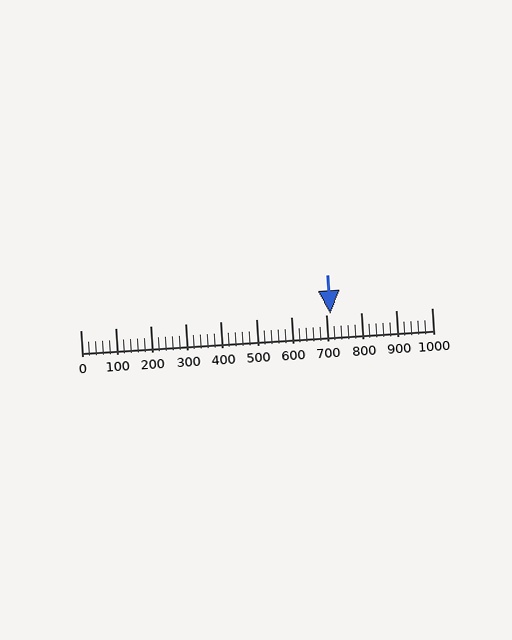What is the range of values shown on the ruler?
The ruler shows values from 0 to 1000.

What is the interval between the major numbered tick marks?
The major tick marks are spaced 100 units apart.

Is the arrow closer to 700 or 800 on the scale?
The arrow is closer to 700.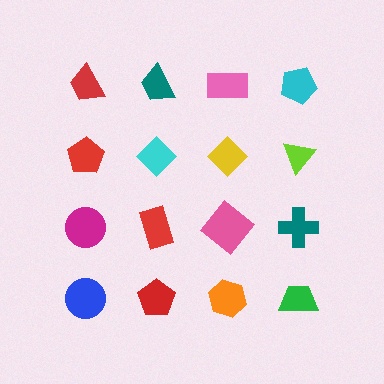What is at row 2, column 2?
A cyan diamond.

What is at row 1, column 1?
A red trapezoid.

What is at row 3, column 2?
A red rectangle.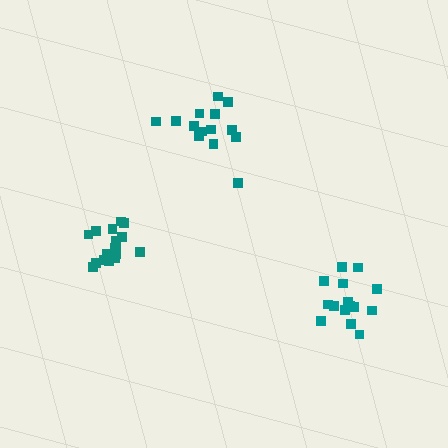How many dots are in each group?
Group 1: 14 dots, Group 2: 18 dots, Group 3: 15 dots (47 total).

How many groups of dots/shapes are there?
There are 3 groups.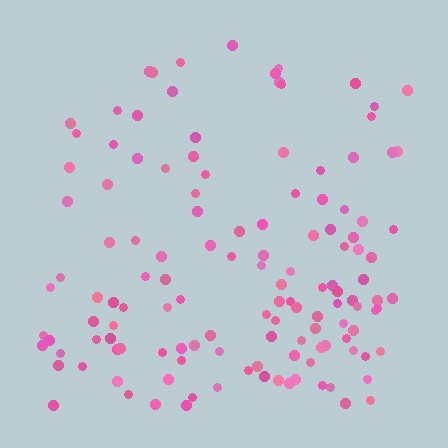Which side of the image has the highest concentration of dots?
The bottom.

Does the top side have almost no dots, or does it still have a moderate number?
Still a moderate number, just noticeably fewer than the bottom.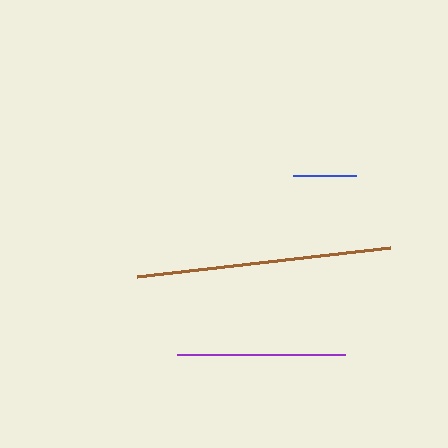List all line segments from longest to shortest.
From longest to shortest: brown, purple, blue.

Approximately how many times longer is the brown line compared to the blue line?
The brown line is approximately 4.1 times the length of the blue line.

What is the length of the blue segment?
The blue segment is approximately 63 pixels long.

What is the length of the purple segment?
The purple segment is approximately 169 pixels long.